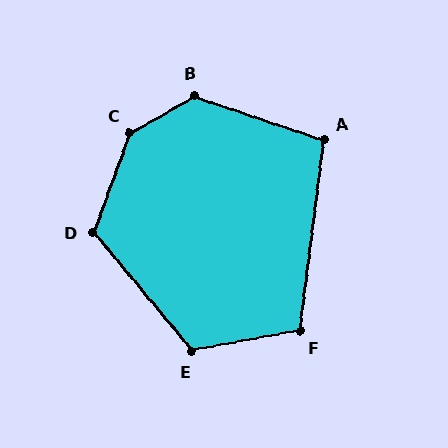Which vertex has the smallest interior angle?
A, at approximately 101 degrees.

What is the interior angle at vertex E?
Approximately 119 degrees (obtuse).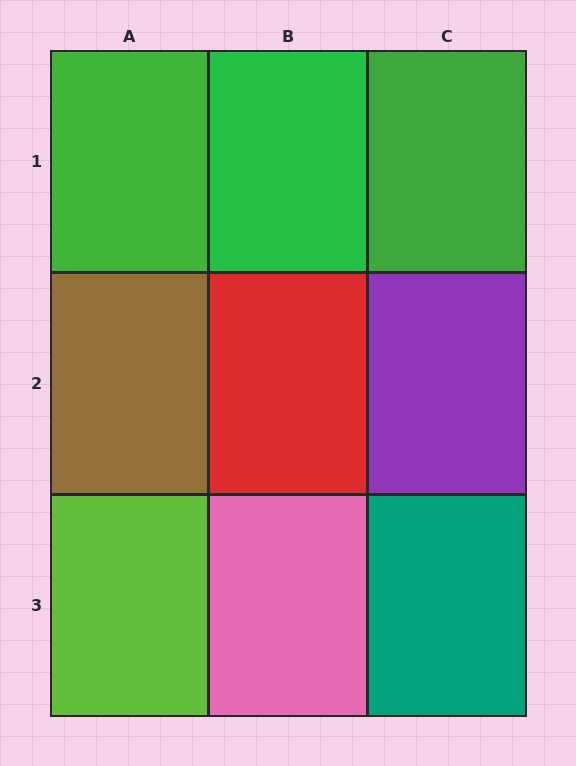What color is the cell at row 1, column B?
Green.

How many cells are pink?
1 cell is pink.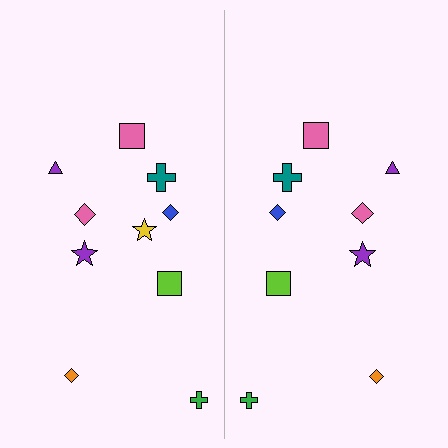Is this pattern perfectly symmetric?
No, the pattern is not perfectly symmetric. A yellow star is missing from the right side.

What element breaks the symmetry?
A yellow star is missing from the right side.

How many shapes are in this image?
There are 19 shapes in this image.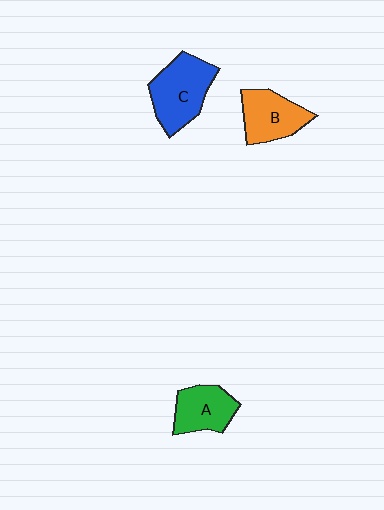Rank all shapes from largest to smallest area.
From largest to smallest: C (blue), B (orange), A (green).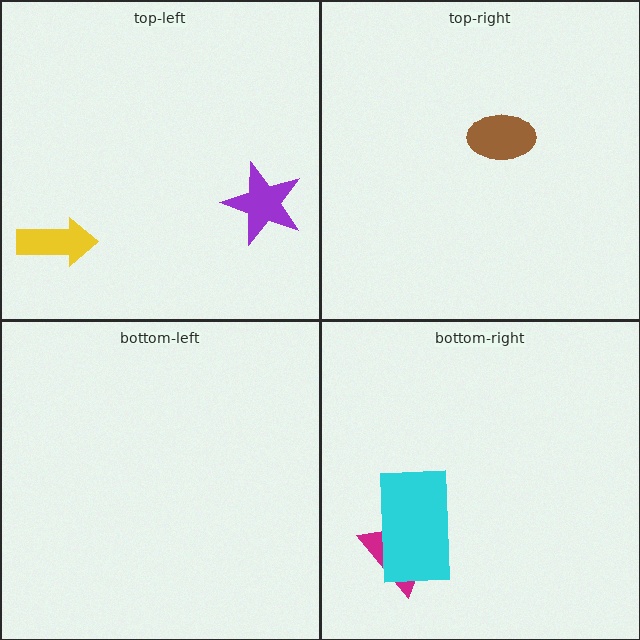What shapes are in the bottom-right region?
The magenta triangle, the cyan rectangle.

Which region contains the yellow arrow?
The top-left region.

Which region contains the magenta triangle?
The bottom-right region.